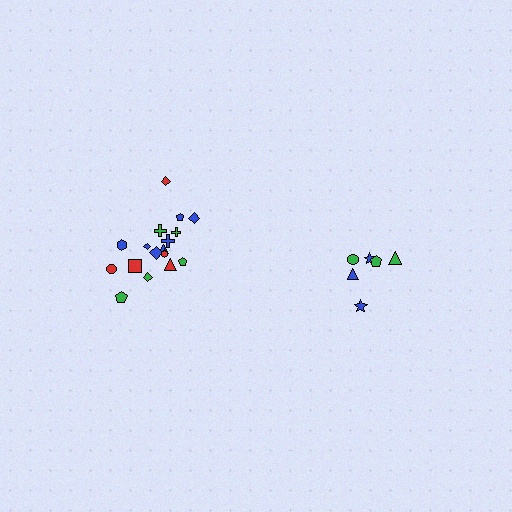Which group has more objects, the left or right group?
The left group.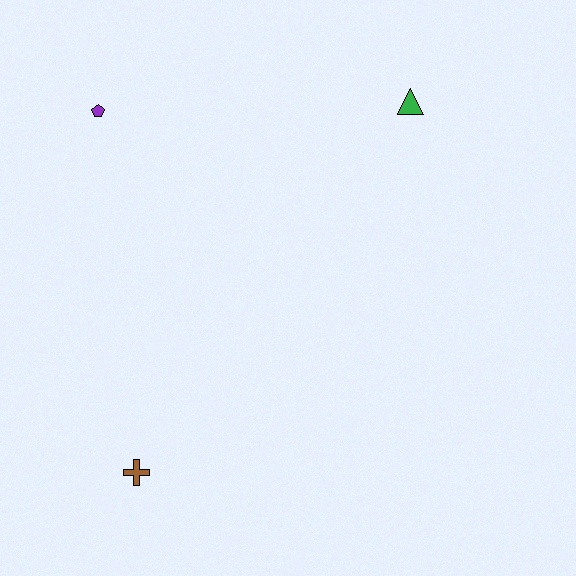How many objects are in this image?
There are 3 objects.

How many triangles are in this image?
There is 1 triangle.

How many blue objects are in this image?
There are no blue objects.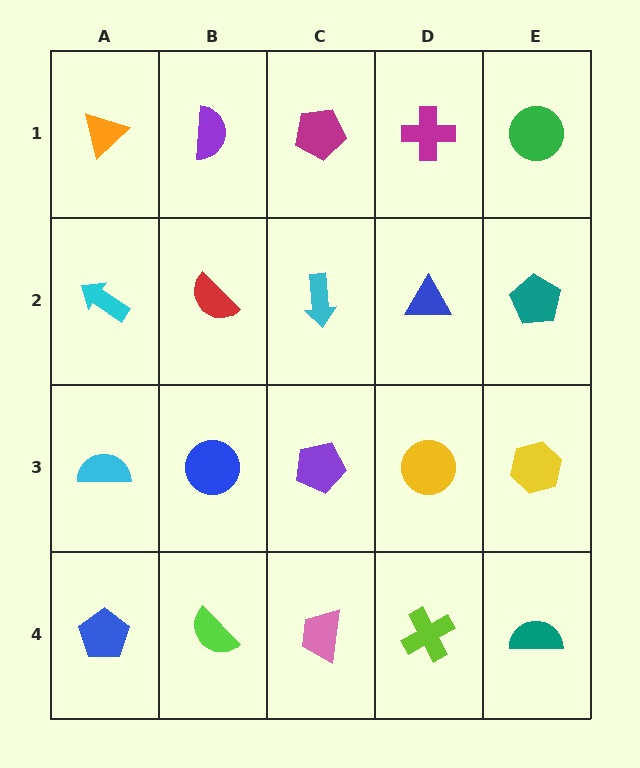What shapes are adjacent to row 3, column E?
A teal pentagon (row 2, column E), a teal semicircle (row 4, column E), a yellow circle (row 3, column D).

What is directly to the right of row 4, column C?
A lime cross.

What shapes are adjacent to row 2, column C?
A magenta pentagon (row 1, column C), a purple pentagon (row 3, column C), a red semicircle (row 2, column B), a blue triangle (row 2, column D).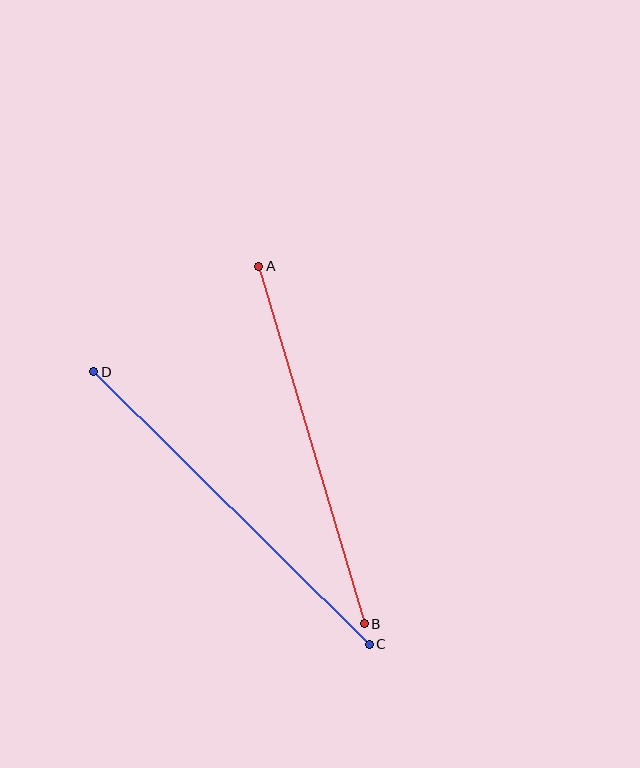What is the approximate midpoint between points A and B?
The midpoint is at approximately (312, 445) pixels.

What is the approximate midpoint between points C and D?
The midpoint is at approximately (231, 508) pixels.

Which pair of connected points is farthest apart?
Points C and D are farthest apart.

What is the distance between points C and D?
The distance is approximately 387 pixels.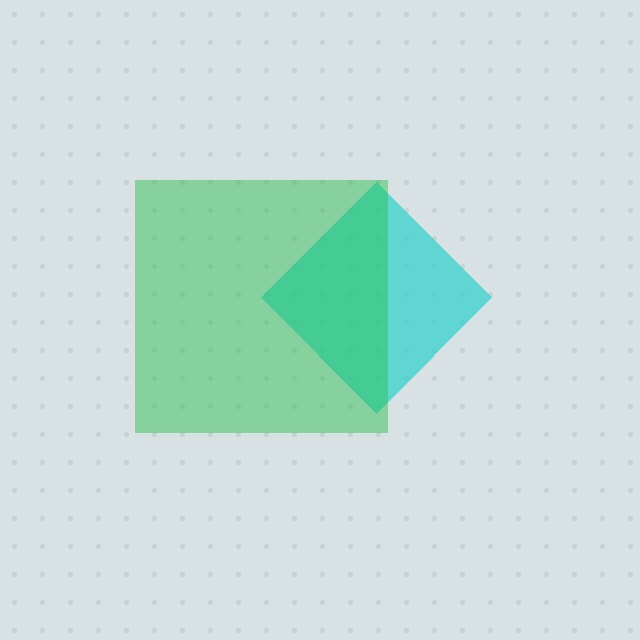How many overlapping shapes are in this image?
There are 2 overlapping shapes in the image.